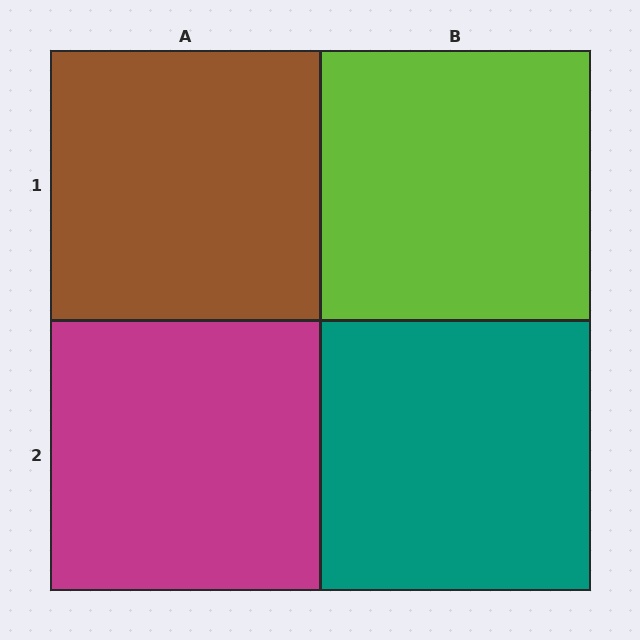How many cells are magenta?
1 cell is magenta.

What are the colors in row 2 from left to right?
Magenta, teal.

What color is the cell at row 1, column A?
Brown.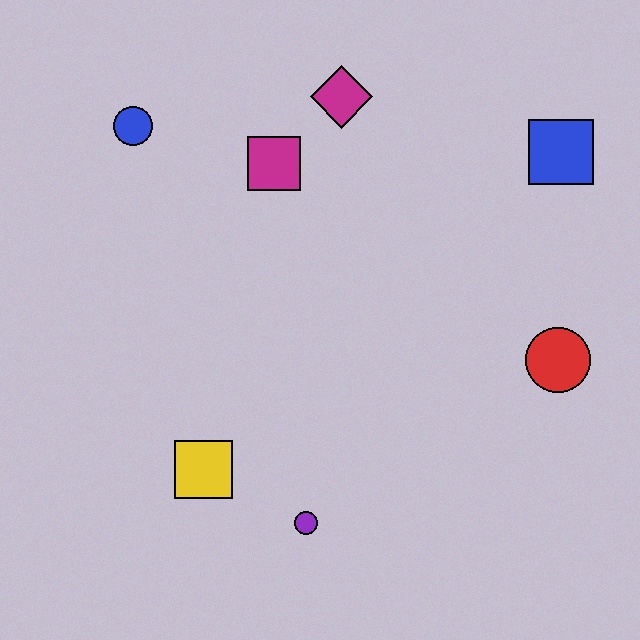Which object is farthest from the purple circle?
The blue square is farthest from the purple circle.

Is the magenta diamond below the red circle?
No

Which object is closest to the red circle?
The blue square is closest to the red circle.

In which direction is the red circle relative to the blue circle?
The red circle is to the right of the blue circle.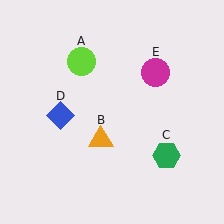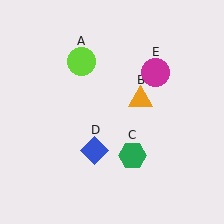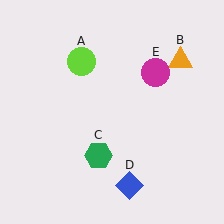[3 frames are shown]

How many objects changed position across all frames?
3 objects changed position: orange triangle (object B), green hexagon (object C), blue diamond (object D).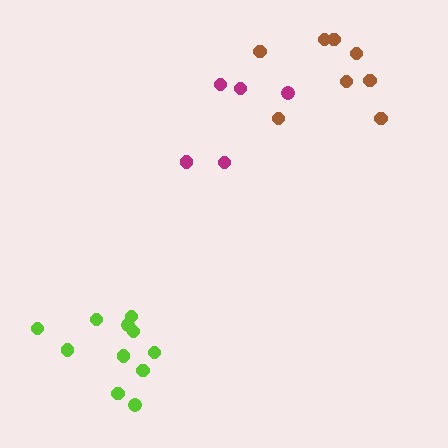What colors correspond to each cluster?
The clusters are colored: magenta, brown, lime.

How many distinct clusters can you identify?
There are 3 distinct clusters.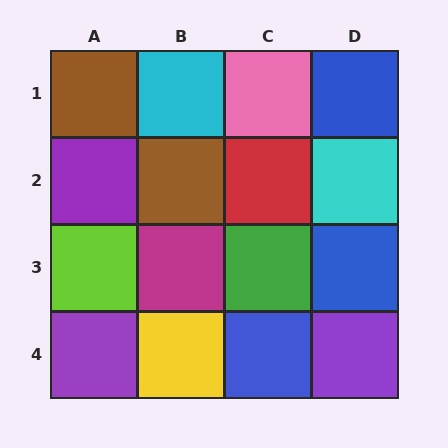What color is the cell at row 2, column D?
Cyan.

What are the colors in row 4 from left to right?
Purple, yellow, blue, purple.